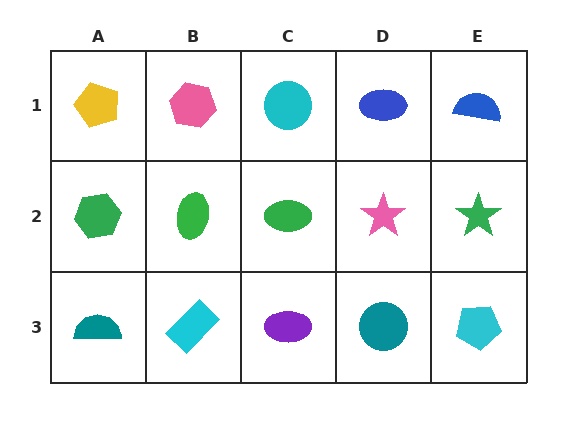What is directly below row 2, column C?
A purple ellipse.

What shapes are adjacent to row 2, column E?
A blue semicircle (row 1, column E), a cyan pentagon (row 3, column E), a pink star (row 2, column D).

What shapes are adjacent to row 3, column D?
A pink star (row 2, column D), a purple ellipse (row 3, column C), a cyan pentagon (row 3, column E).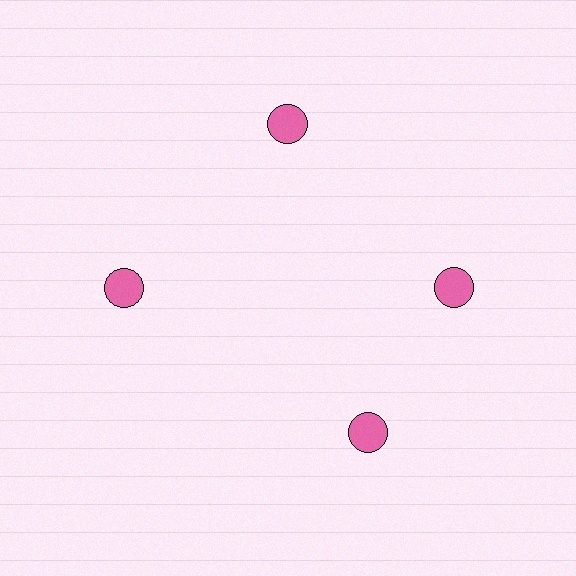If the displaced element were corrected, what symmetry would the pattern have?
It would have 4-fold rotational symmetry — the pattern would map onto itself every 90 degrees.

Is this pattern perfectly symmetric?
No. The 4 pink circles are arranged in a ring, but one element near the 6 o'clock position is rotated out of alignment along the ring, breaking the 4-fold rotational symmetry.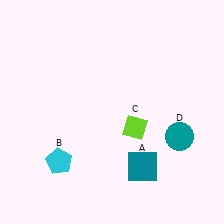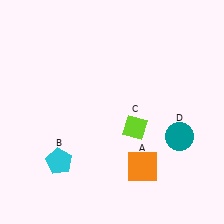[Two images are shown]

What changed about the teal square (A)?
In Image 1, A is teal. In Image 2, it changed to orange.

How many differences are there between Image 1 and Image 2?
There is 1 difference between the two images.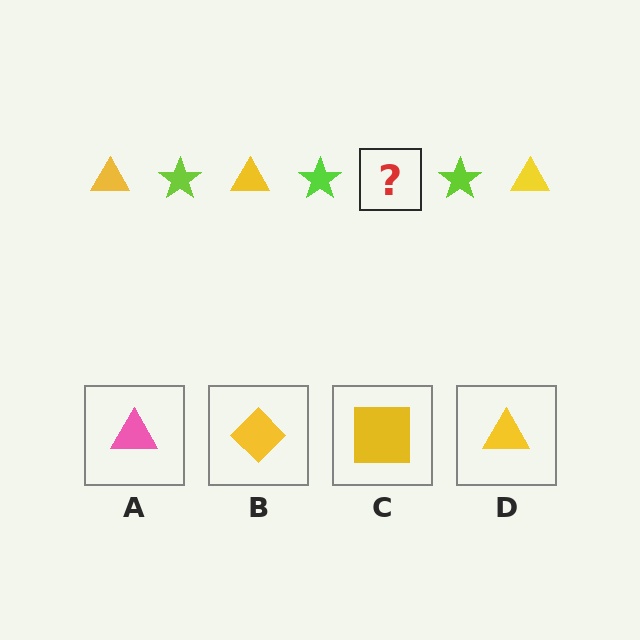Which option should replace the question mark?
Option D.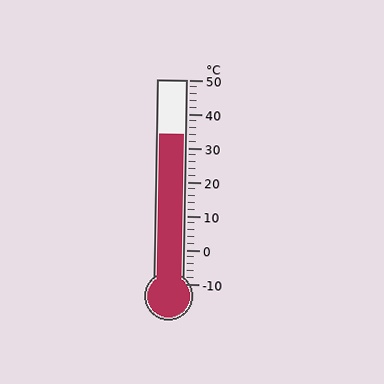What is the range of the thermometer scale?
The thermometer scale ranges from -10°C to 50°C.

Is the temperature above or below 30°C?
The temperature is above 30°C.